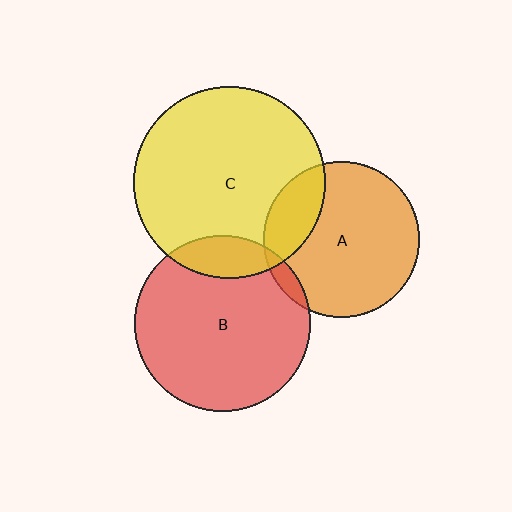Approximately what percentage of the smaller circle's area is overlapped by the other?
Approximately 20%.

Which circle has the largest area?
Circle C (yellow).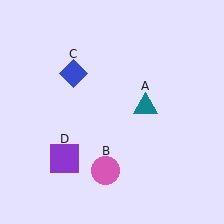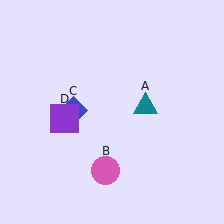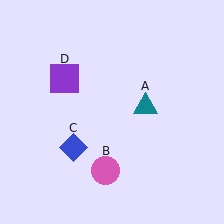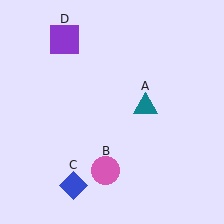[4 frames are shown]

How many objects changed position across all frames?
2 objects changed position: blue diamond (object C), purple square (object D).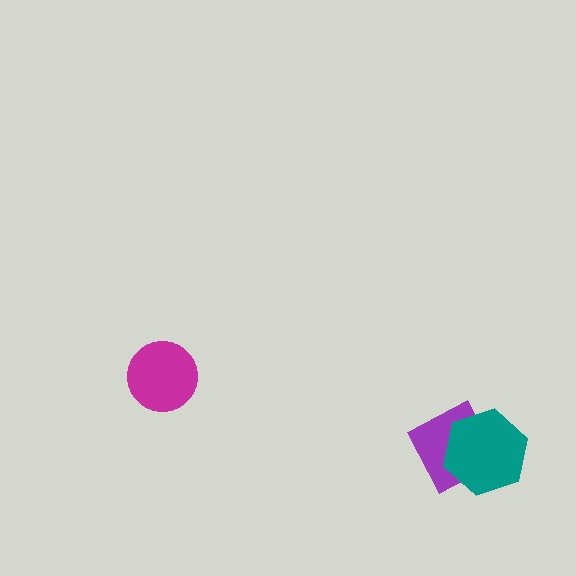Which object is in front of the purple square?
The teal hexagon is in front of the purple square.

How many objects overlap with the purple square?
1 object overlaps with the purple square.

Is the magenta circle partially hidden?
No, no other shape covers it.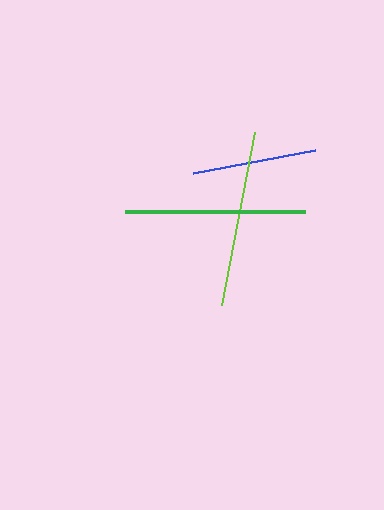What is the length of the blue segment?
The blue segment is approximately 124 pixels long.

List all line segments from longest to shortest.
From longest to shortest: green, lime, blue.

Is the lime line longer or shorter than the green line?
The green line is longer than the lime line.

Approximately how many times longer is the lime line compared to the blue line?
The lime line is approximately 1.4 times the length of the blue line.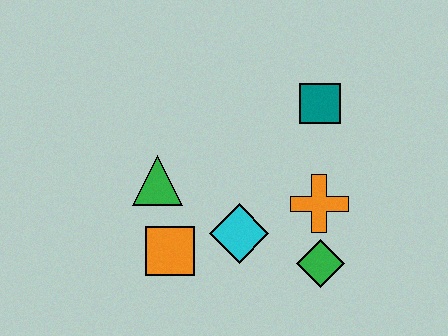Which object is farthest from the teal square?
The orange square is farthest from the teal square.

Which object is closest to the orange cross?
The green diamond is closest to the orange cross.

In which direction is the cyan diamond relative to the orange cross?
The cyan diamond is to the left of the orange cross.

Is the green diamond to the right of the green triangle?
Yes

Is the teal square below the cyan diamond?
No